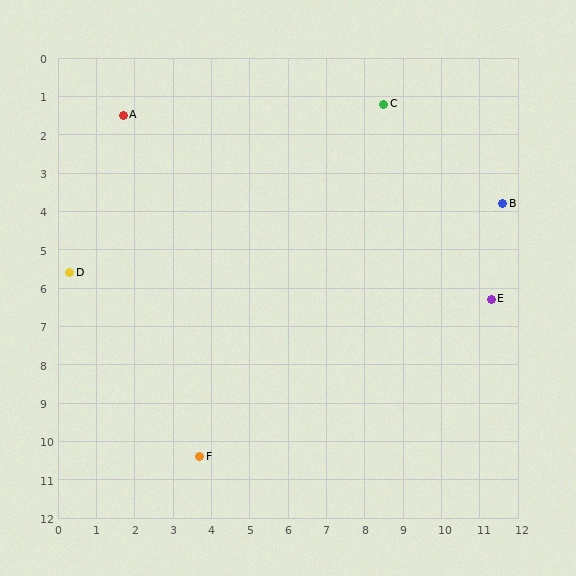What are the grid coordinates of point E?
Point E is at approximately (11.3, 6.3).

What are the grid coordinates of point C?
Point C is at approximately (8.5, 1.2).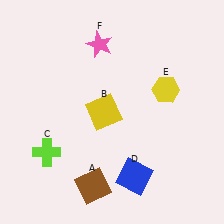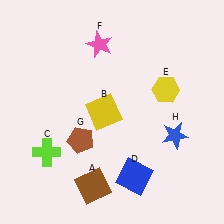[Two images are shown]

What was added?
A brown pentagon (G), a blue star (H) were added in Image 2.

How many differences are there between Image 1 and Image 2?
There are 2 differences between the two images.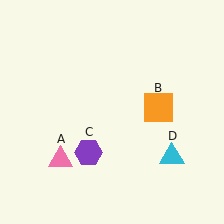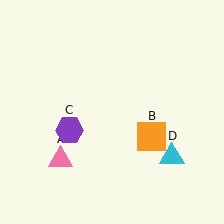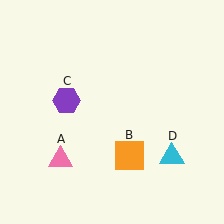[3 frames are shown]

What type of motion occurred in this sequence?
The orange square (object B), purple hexagon (object C) rotated clockwise around the center of the scene.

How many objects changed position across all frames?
2 objects changed position: orange square (object B), purple hexagon (object C).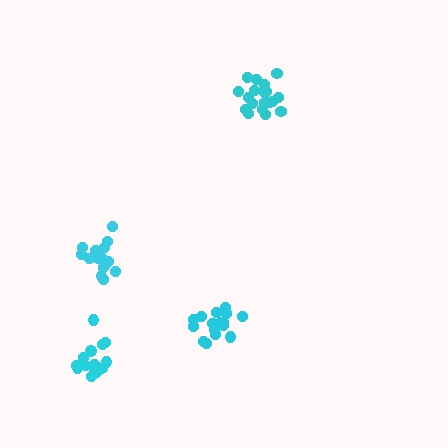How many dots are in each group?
Group 1: 16 dots, Group 2: 16 dots, Group 3: 19 dots, Group 4: 16 dots (67 total).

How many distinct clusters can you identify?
There are 4 distinct clusters.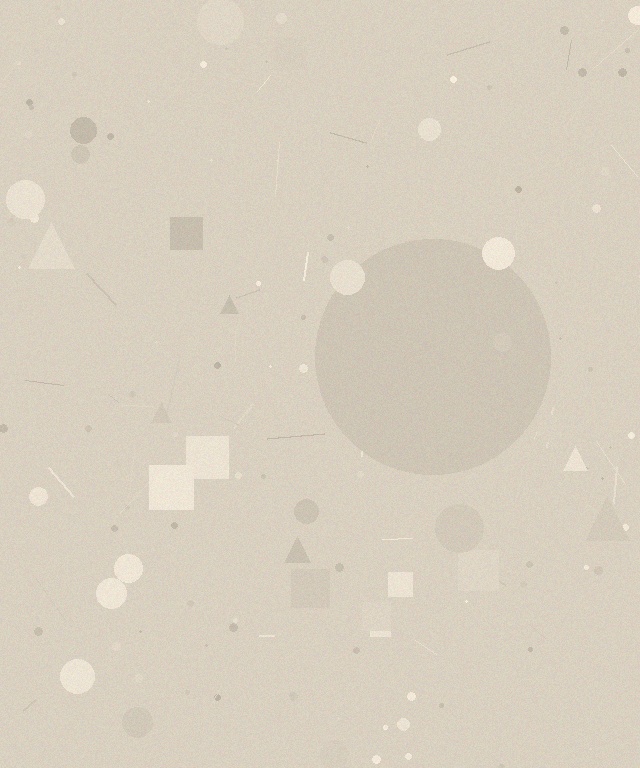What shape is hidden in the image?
A circle is hidden in the image.